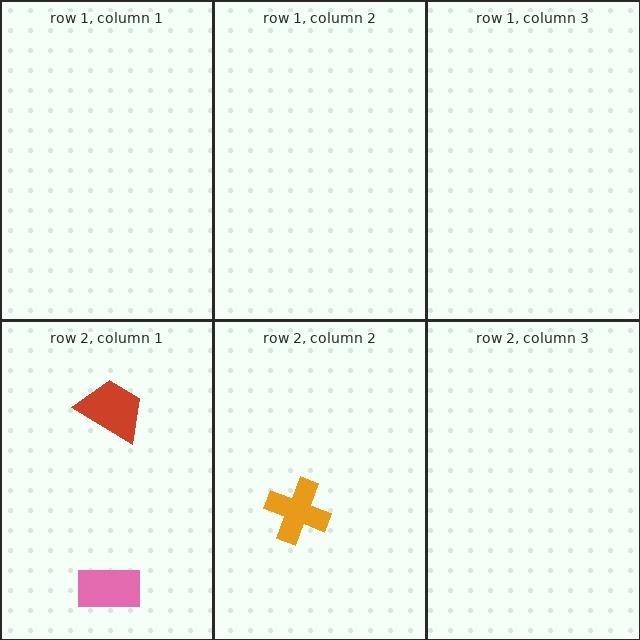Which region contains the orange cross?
The row 2, column 2 region.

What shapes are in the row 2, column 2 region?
The orange cross.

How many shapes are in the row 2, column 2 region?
1.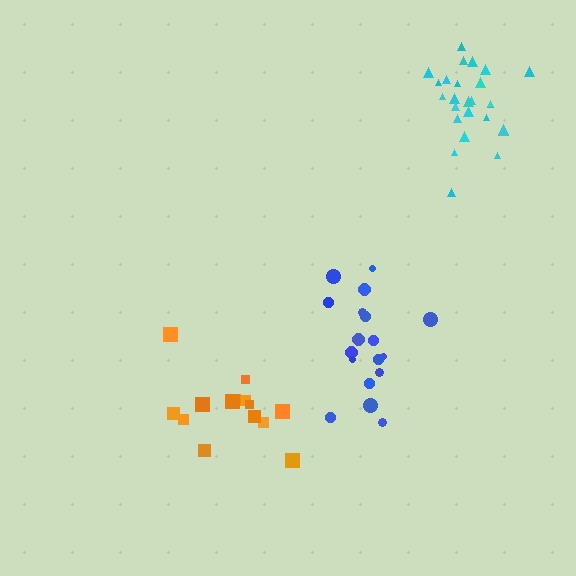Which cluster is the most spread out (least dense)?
Blue.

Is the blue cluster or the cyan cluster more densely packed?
Cyan.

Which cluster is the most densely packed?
Cyan.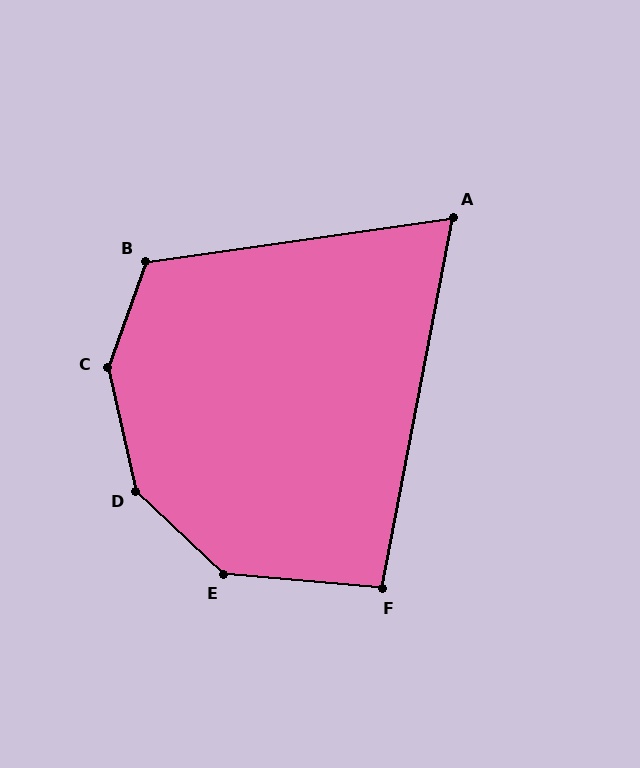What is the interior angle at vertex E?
Approximately 142 degrees (obtuse).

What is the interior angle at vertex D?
Approximately 146 degrees (obtuse).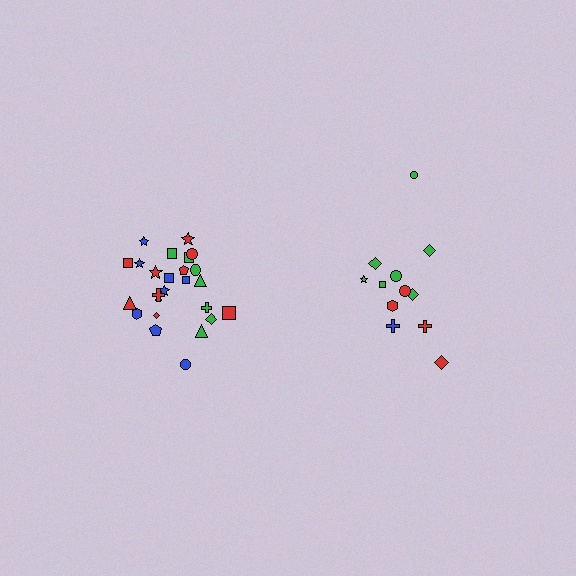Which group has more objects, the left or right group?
The left group.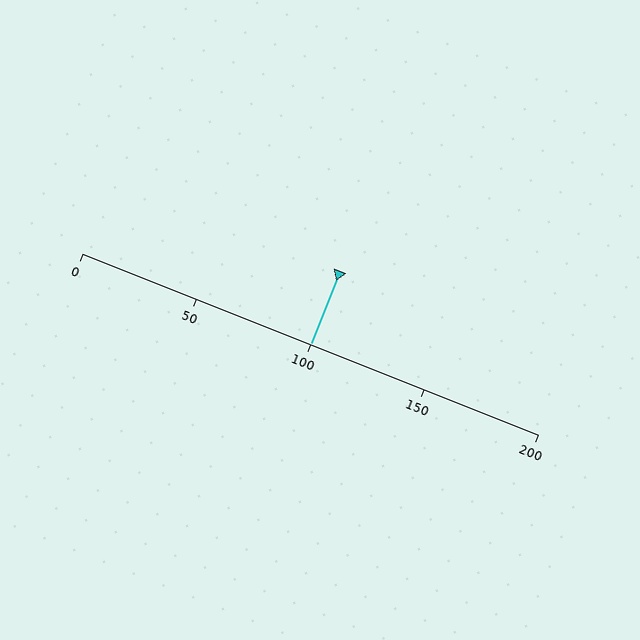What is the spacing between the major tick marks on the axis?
The major ticks are spaced 50 apart.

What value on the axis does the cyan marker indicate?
The marker indicates approximately 100.